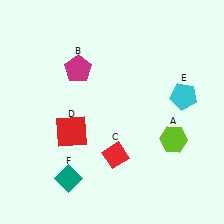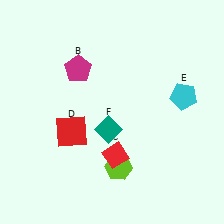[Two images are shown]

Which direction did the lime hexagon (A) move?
The lime hexagon (A) moved left.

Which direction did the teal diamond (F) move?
The teal diamond (F) moved up.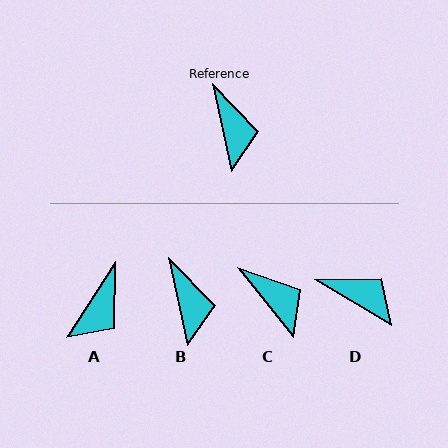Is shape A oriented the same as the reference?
No, it is off by about 45 degrees.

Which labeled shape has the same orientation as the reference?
B.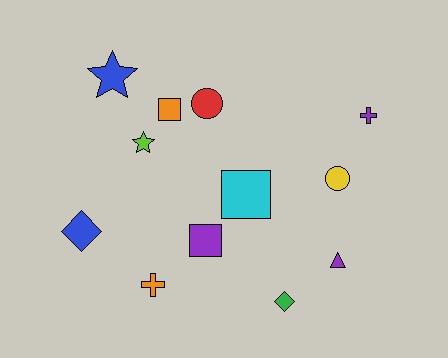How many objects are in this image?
There are 12 objects.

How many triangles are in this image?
There is 1 triangle.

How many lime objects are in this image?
There is 1 lime object.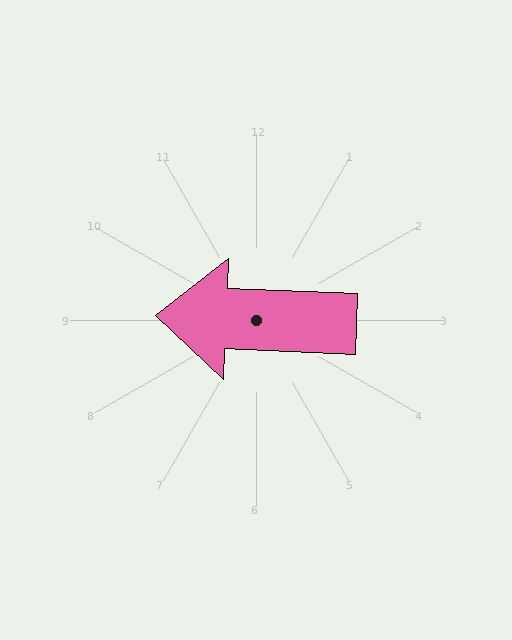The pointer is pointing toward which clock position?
Roughly 9 o'clock.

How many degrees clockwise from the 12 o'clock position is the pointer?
Approximately 272 degrees.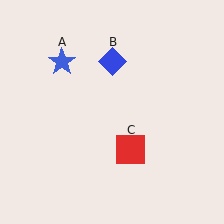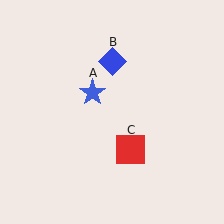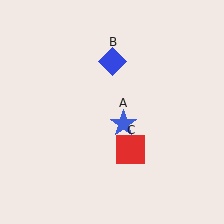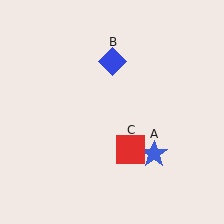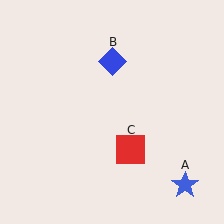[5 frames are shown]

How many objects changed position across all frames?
1 object changed position: blue star (object A).